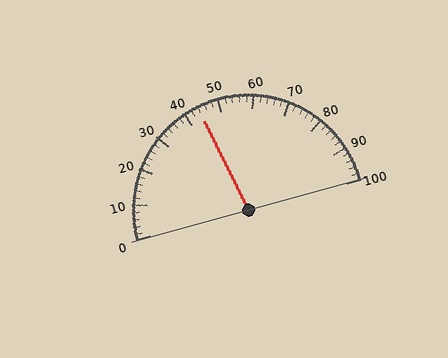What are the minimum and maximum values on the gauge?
The gauge ranges from 0 to 100.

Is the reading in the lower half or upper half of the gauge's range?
The reading is in the lower half of the range (0 to 100).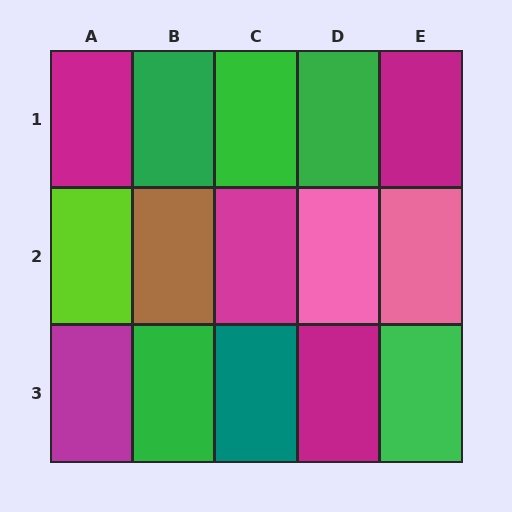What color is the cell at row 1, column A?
Magenta.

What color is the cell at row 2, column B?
Brown.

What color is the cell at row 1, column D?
Green.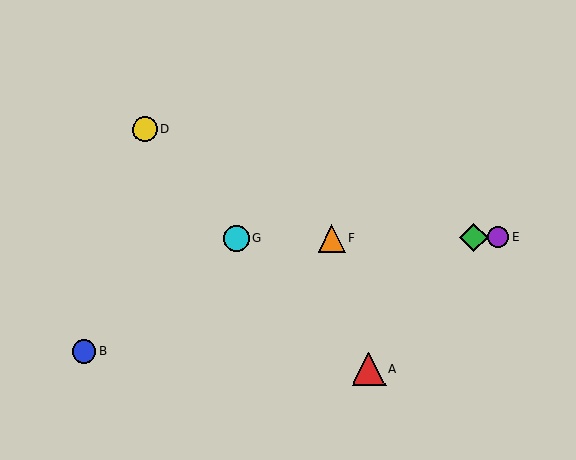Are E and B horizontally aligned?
No, E is at y≈238 and B is at y≈351.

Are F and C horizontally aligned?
Yes, both are at y≈238.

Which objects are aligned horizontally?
Objects C, E, F, G are aligned horizontally.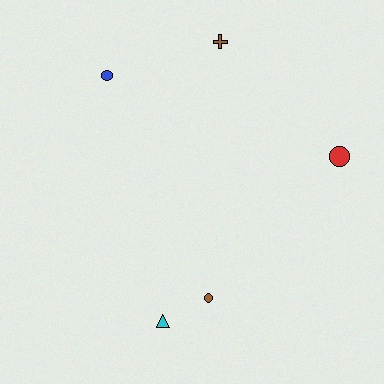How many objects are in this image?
There are 5 objects.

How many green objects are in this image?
There are no green objects.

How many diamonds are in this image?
There are no diamonds.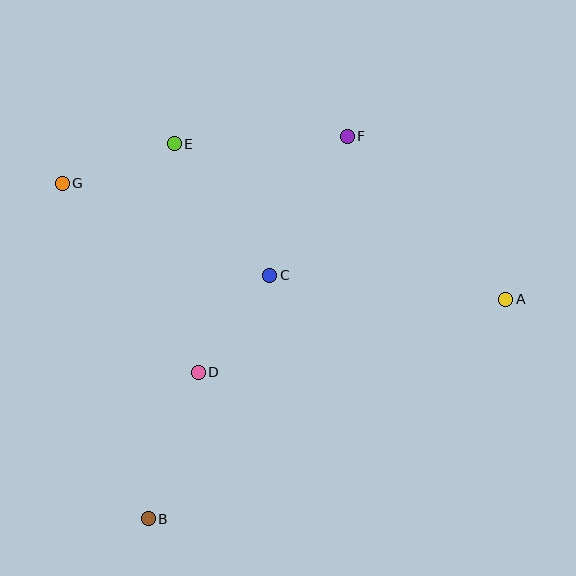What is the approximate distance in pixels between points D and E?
The distance between D and E is approximately 229 pixels.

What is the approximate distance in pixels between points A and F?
The distance between A and F is approximately 227 pixels.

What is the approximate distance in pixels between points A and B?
The distance between A and B is approximately 420 pixels.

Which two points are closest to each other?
Points E and G are closest to each other.